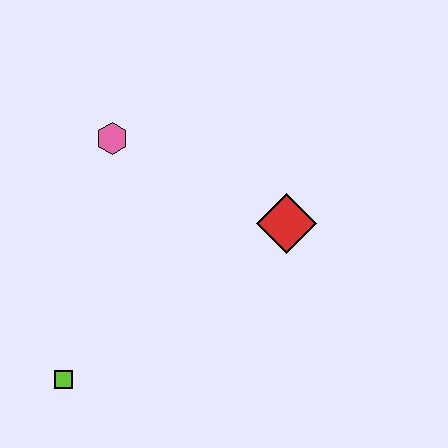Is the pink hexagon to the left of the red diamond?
Yes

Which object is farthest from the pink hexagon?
The lime square is farthest from the pink hexagon.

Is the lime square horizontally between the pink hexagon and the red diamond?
No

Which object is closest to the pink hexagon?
The red diamond is closest to the pink hexagon.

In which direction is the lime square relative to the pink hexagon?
The lime square is below the pink hexagon.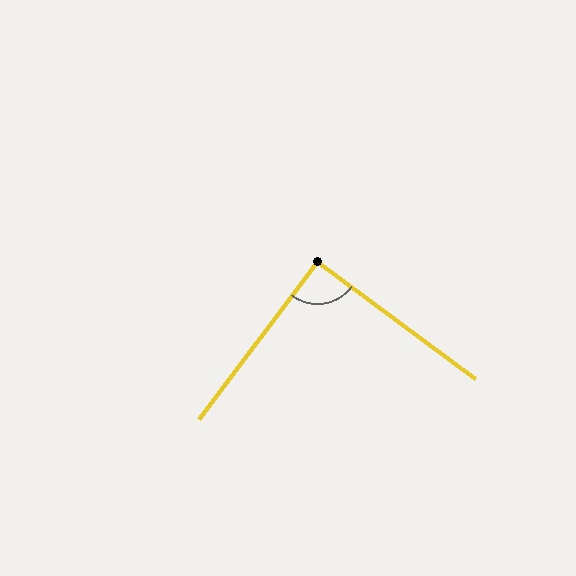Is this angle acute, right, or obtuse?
It is approximately a right angle.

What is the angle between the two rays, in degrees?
Approximately 90 degrees.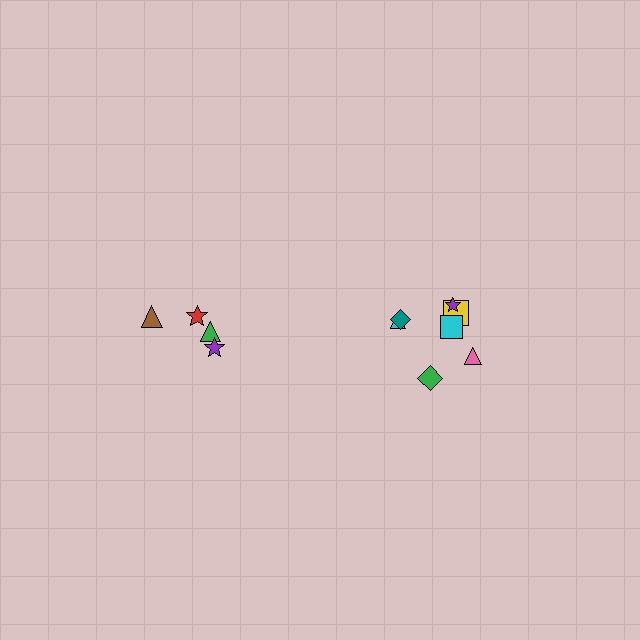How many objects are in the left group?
There are 4 objects.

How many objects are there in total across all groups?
There are 11 objects.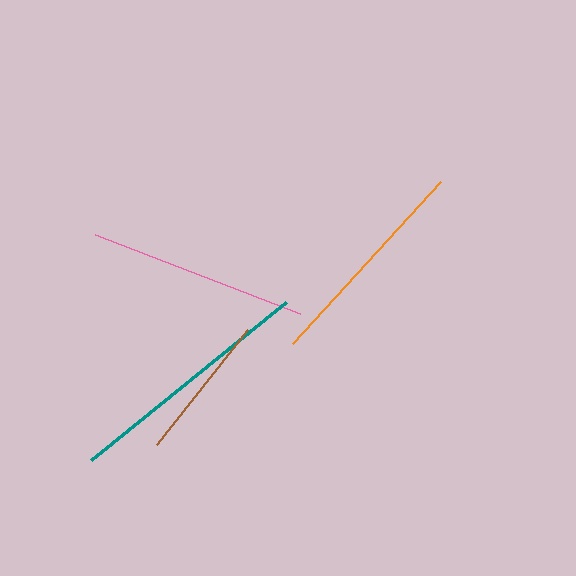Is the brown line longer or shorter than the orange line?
The orange line is longer than the brown line.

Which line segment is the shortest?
The brown line is the shortest at approximately 146 pixels.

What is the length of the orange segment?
The orange segment is approximately 219 pixels long.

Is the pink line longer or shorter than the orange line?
The pink line is longer than the orange line.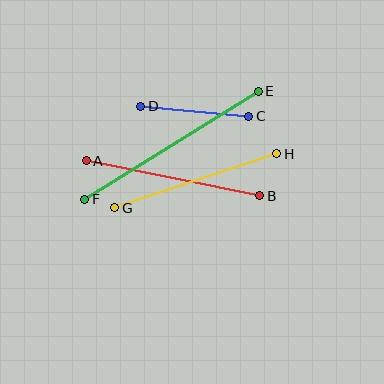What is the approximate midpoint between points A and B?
The midpoint is at approximately (173, 178) pixels.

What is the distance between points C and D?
The distance is approximately 109 pixels.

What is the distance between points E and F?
The distance is approximately 204 pixels.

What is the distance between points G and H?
The distance is approximately 171 pixels.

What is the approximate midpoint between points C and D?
The midpoint is at approximately (195, 111) pixels.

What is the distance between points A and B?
The distance is approximately 177 pixels.